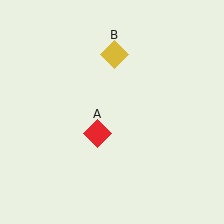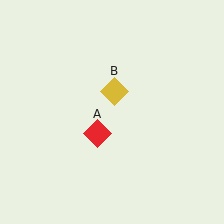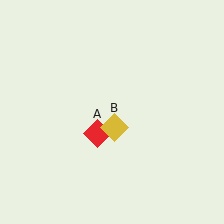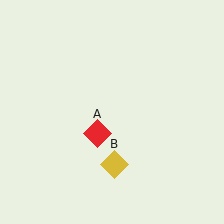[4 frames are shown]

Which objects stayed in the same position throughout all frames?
Red diamond (object A) remained stationary.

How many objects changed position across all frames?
1 object changed position: yellow diamond (object B).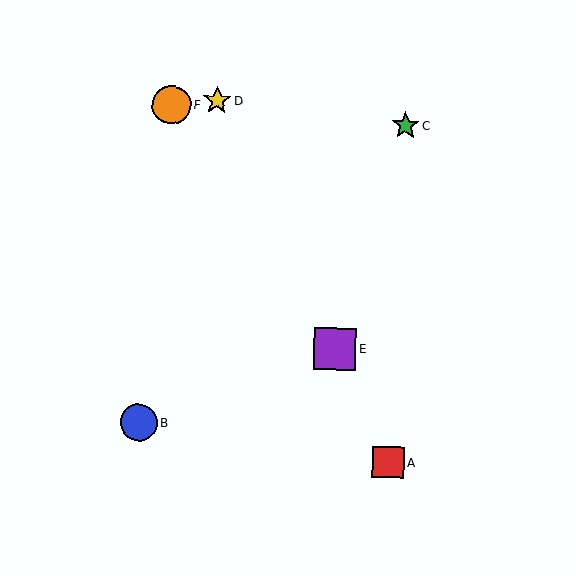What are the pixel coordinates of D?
Object D is at (217, 100).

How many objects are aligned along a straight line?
3 objects (A, D, E) are aligned along a straight line.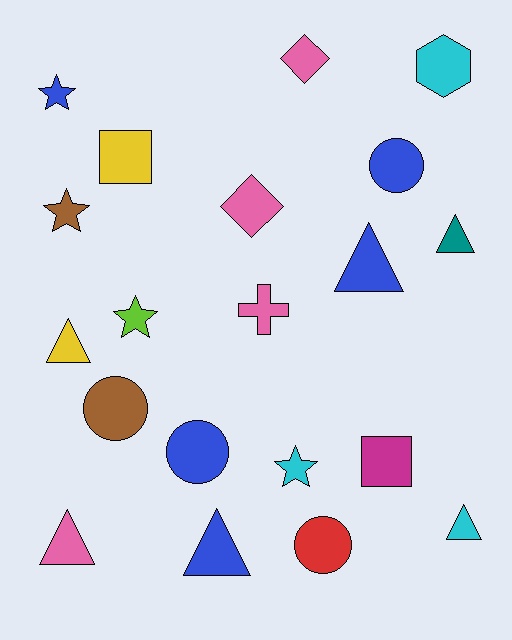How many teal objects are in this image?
There is 1 teal object.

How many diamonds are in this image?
There are 2 diamonds.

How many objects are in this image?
There are 20 objects.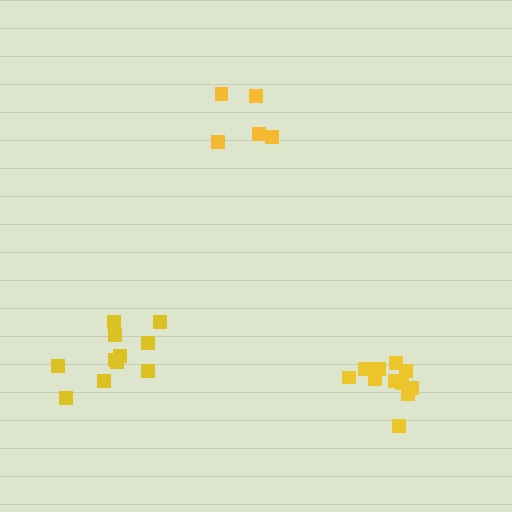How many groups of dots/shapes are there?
There are 3 groups.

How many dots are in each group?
Group 1: 11 dots, Group 2: 11 dots, Group 3: 5 dots (27 total).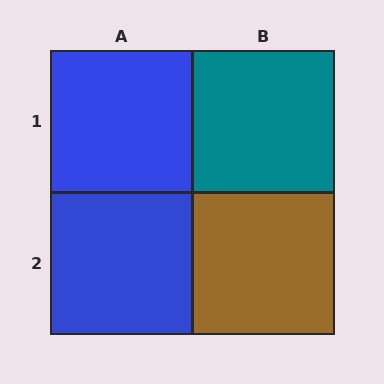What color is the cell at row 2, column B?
Brown.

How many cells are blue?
2 cells are blue.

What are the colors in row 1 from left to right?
Blue, teal.